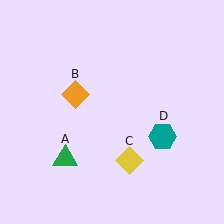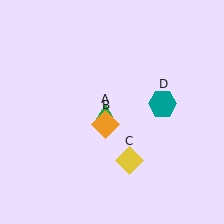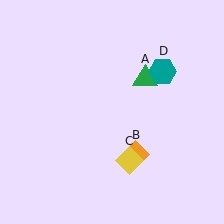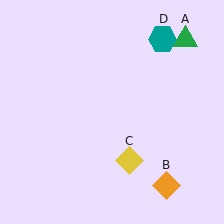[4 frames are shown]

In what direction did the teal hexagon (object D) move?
The teal hexagon (object D) moved up.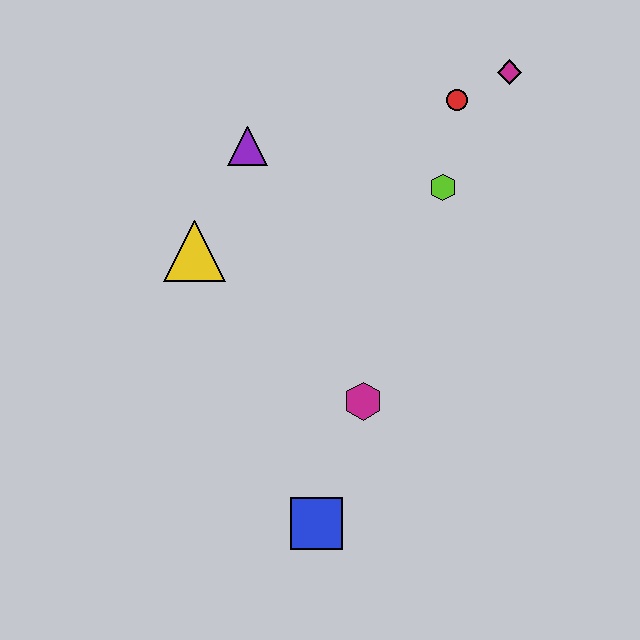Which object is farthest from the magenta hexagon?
The magenta diamond is farthest from the magenta hexagon.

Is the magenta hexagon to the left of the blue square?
No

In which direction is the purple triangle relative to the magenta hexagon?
The purple triangle is above the magenta hexagon.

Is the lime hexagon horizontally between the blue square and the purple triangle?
No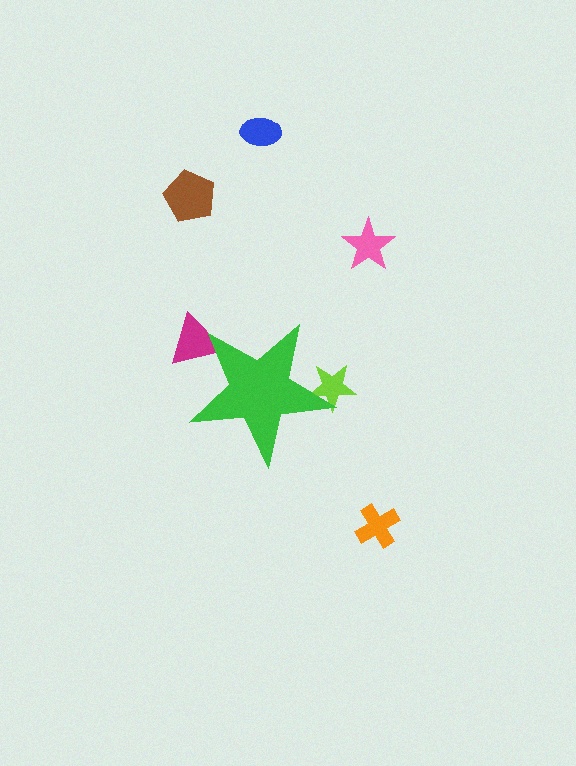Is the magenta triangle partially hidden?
Yes, the magenta triangle is partially hidden behind the green star.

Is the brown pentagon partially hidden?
No, the brown pentagon is fully visible.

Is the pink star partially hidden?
No, the pink star is fully visible.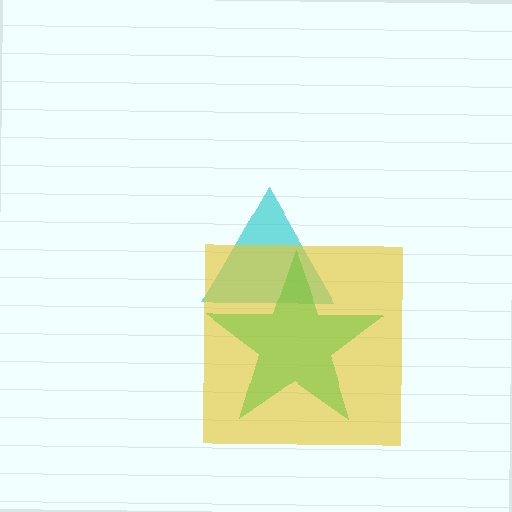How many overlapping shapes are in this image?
There are 3 overlapping shapes in the image.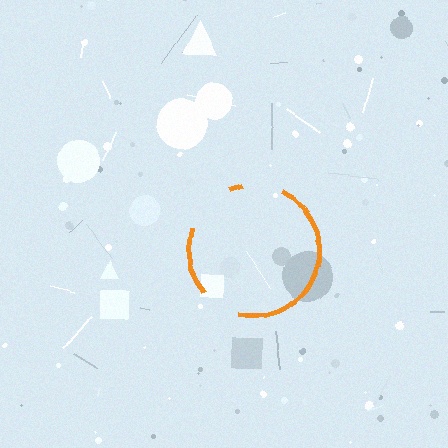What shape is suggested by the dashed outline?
The dashed outline suggests a circle.